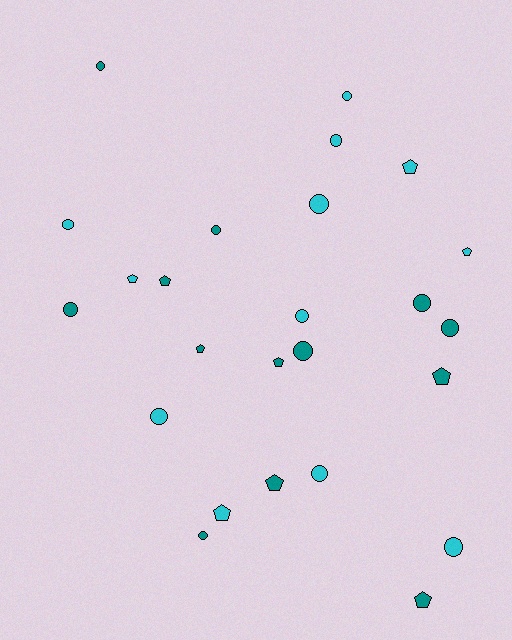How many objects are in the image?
There are 25 objects.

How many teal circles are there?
There are 7 teal circles.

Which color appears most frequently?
Teal, with 13 objects.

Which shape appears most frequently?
Circle, with 15 objects.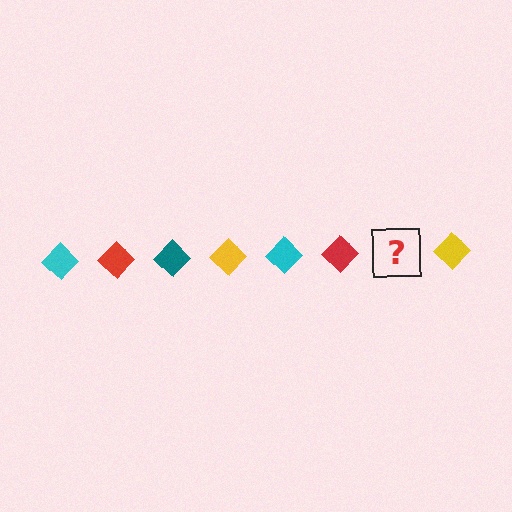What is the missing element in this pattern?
The missing element is a teal diamond.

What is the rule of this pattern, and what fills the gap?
The rule is that the pattern cycles through cyan, red, teal, yellow diamonds. The gap should be filled with a teal diamond.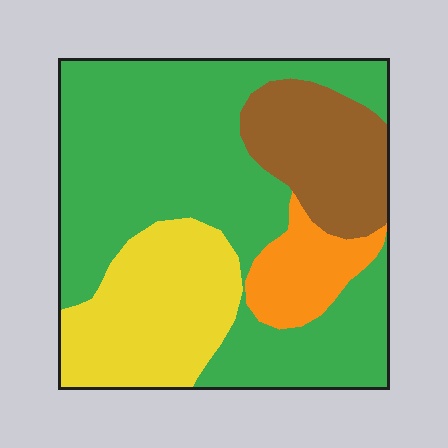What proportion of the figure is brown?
Brown takes up about one sixth (1/6) of the figure.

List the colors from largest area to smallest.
From largest to smallest: green, yellow, brown, orange.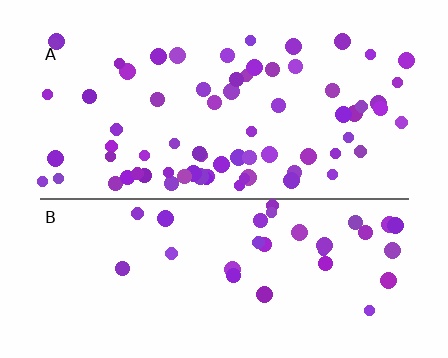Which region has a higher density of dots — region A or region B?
A (the top).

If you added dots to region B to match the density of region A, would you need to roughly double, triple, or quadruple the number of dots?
Approximately double.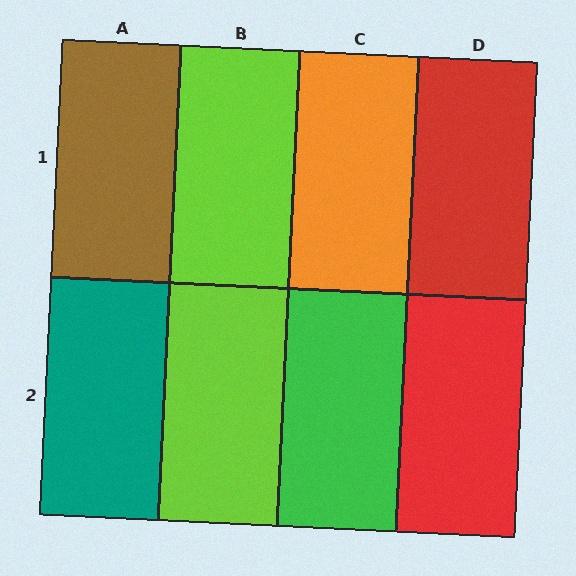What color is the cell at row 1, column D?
Red.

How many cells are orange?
1 cell is orange.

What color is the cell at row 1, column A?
Brown.